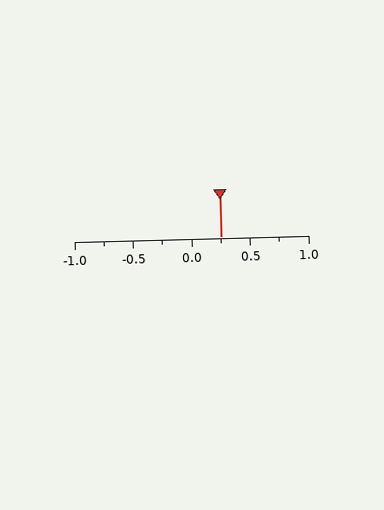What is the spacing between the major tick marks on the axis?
The major ticks are spaced 0.5 apart.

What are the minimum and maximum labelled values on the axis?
The axis runs from -1.0 to 1.0.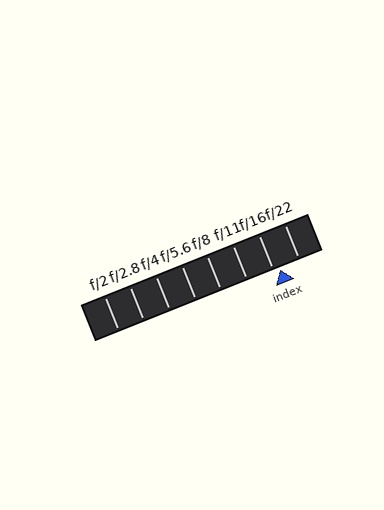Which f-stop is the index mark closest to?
The index mark is closest to f/16.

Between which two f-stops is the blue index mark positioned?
The index mark is between f/16 and f/22.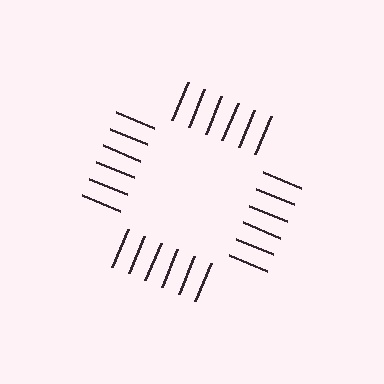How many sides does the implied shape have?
4 sides — the line-ends trace a square.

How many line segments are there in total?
24 — 6 along each of the 4 edges.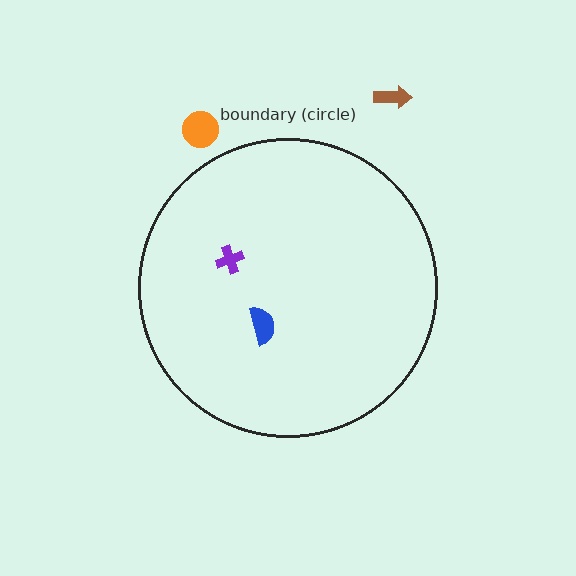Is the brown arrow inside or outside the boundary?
Outside.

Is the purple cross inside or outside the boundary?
Inside.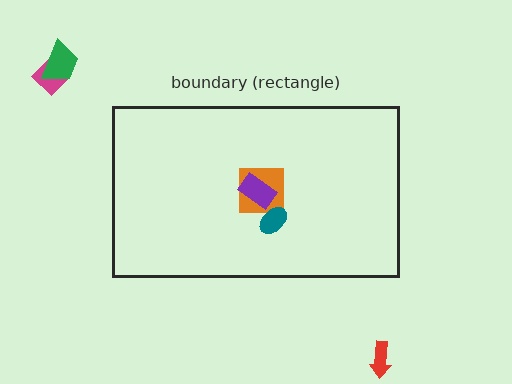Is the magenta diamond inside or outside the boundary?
Outside.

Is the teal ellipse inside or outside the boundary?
Inside.